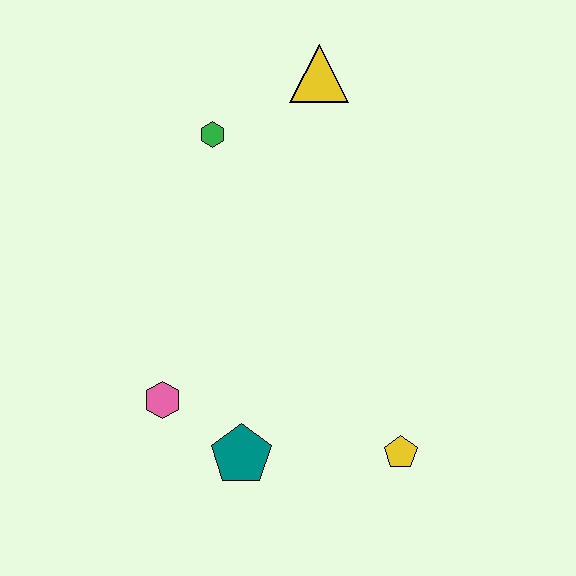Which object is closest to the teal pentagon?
The pink hexagon is closest to the teal pentagon.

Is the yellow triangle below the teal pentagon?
No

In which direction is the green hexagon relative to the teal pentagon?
The green hexagon is above the teal pentagon.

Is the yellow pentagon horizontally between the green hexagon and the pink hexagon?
No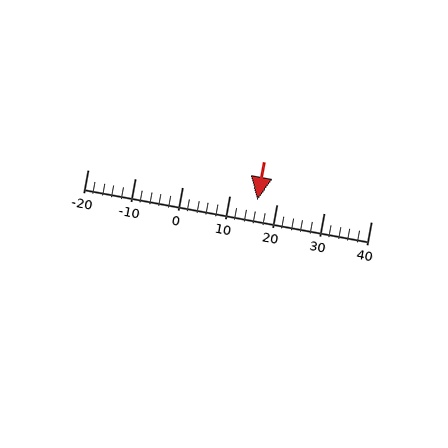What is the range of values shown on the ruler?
The ruler shows values from -20 to 40.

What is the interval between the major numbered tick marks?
The major tick marks are spaced 10 units apart.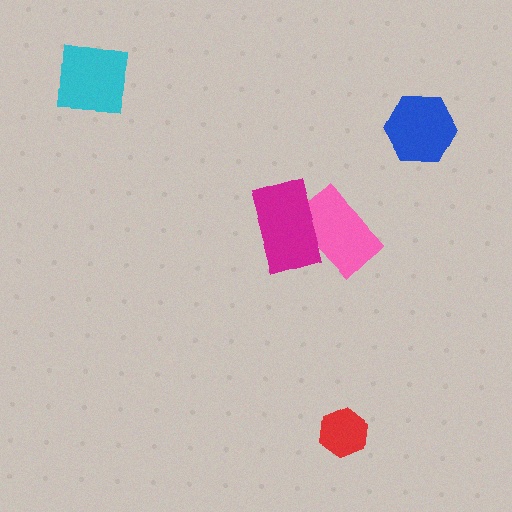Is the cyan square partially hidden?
No, no other shape covers it.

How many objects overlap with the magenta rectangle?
1 object overlaps with the magenta rectangle.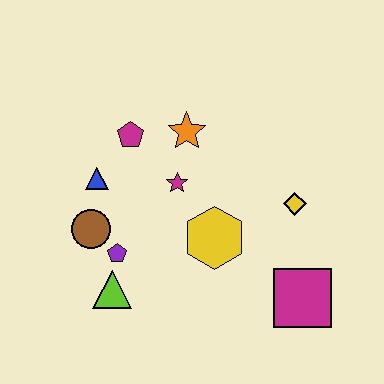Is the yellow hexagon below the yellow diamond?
Yes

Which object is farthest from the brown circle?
The magenta square is farthest from the brown circle.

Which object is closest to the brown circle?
The purple pentagon is closest to the brown circle.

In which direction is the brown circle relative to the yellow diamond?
The brown circle is to the left of the yellow diamond.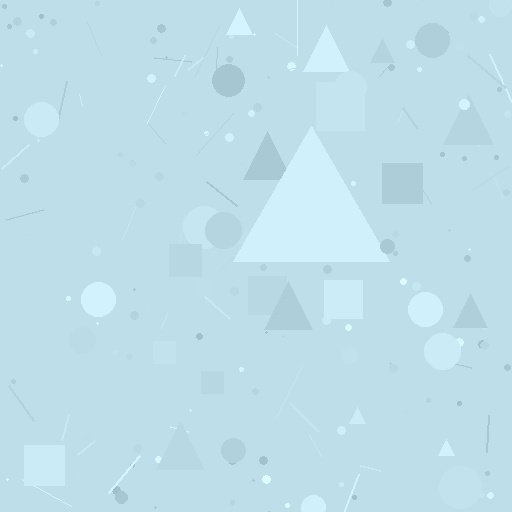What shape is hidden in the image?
A triangle is hidden in the image.